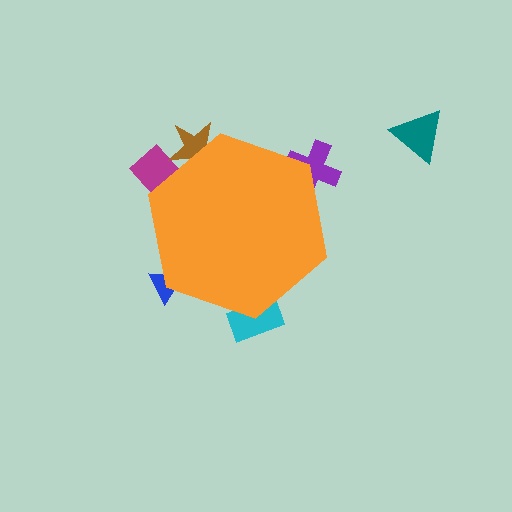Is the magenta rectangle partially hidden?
Yes, the magenta rectangle is partially hidden behind the orange hexagon.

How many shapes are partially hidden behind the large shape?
5 shapes are partially hidden.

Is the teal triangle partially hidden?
No, the teal triangle is fully visible.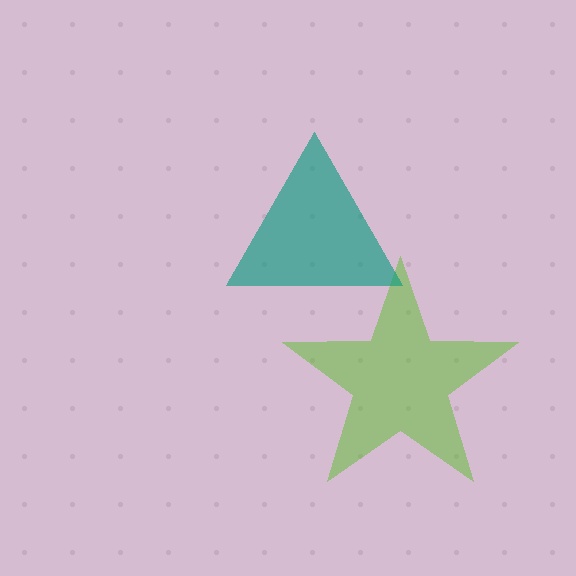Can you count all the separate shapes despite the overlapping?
Yes, there are 2 separate shapes.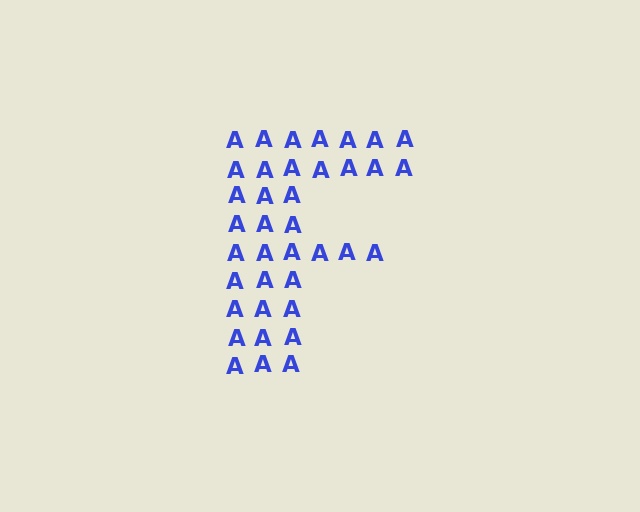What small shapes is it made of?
It is made of small letter A's.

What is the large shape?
The large shape is the letter F.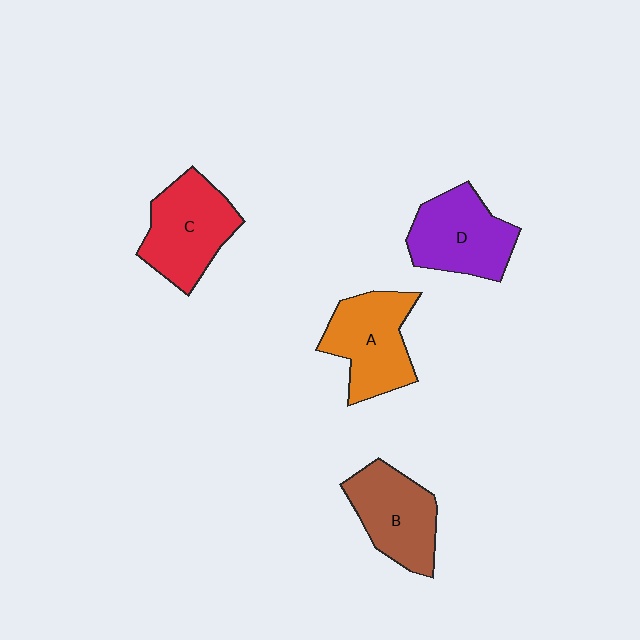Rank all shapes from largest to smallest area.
From largest to smallest: C (red), A (orange), D (purple), B (brown).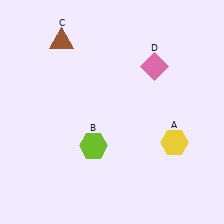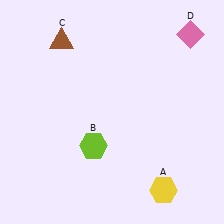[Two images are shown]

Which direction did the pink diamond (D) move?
The pink diamond (D) moved right.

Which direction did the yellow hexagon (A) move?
The yellow hexagon (A) moved down.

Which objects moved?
The objects that moved are: the yellow hexagon (A), the pink diamond (D).